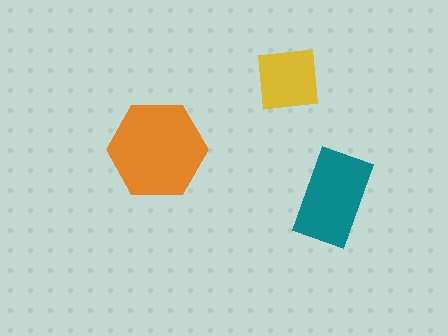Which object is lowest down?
The teal rectangle is bottommost.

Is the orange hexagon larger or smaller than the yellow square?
Larger.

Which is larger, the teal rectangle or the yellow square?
The teal rectangle.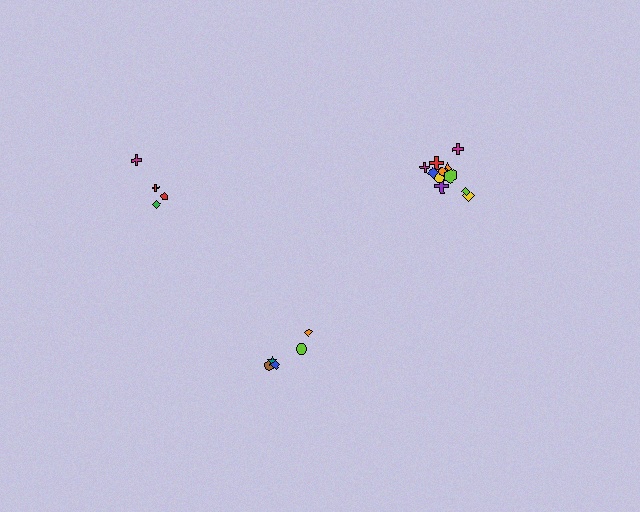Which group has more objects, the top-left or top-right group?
The top-right group.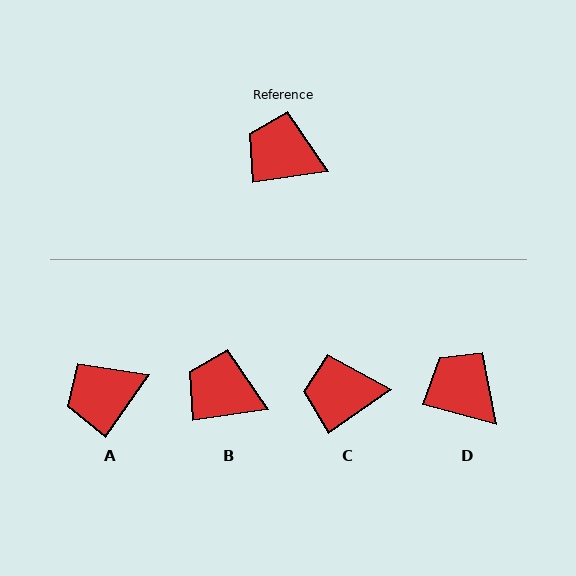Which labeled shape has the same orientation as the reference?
B.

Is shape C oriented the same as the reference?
No, it is off by about 27 degrees.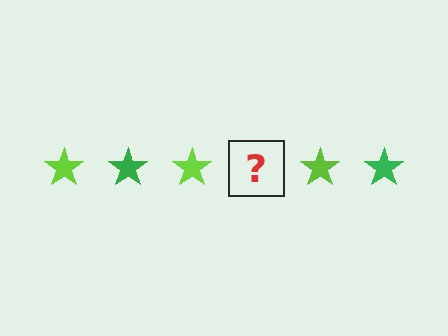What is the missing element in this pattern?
The missing element is a green star.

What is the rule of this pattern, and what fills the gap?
The rule is that the pattern cycles through lime, green stars. The gap should be filled with a green star.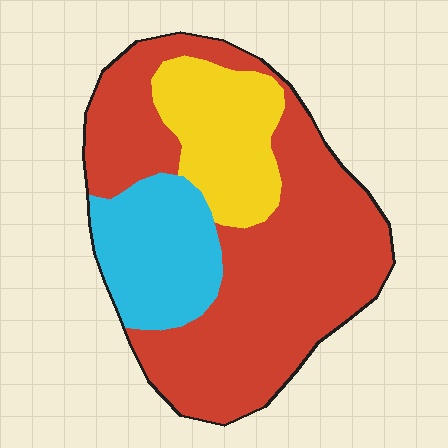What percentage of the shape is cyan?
Cyan covers roughly 20% of the shape.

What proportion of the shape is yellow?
Yellow takes up about one fifth (1/5) of the shape.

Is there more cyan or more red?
Red.